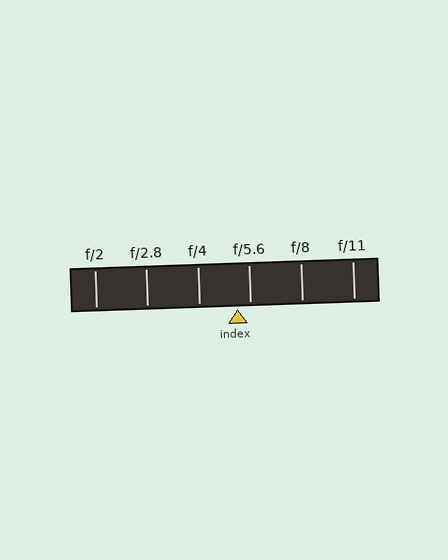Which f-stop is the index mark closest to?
The index mark is closest to f/5.6.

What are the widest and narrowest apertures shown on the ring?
The widest aperture shown is f/2 and the narrowest is f/11.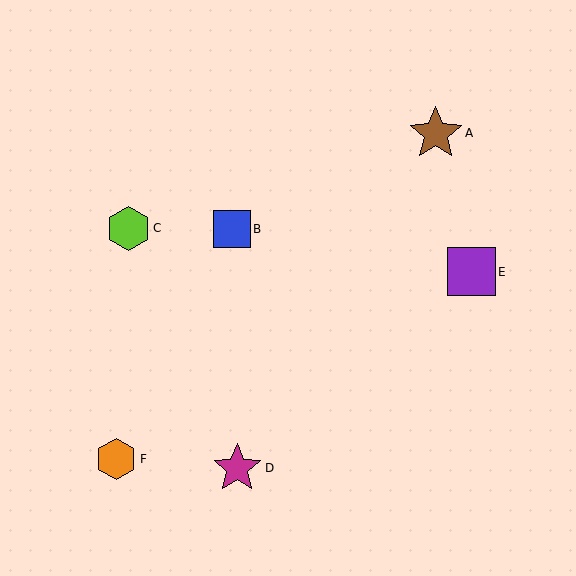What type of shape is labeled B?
Shape B is a blue square.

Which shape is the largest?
The brown star (labeled A) is the largest.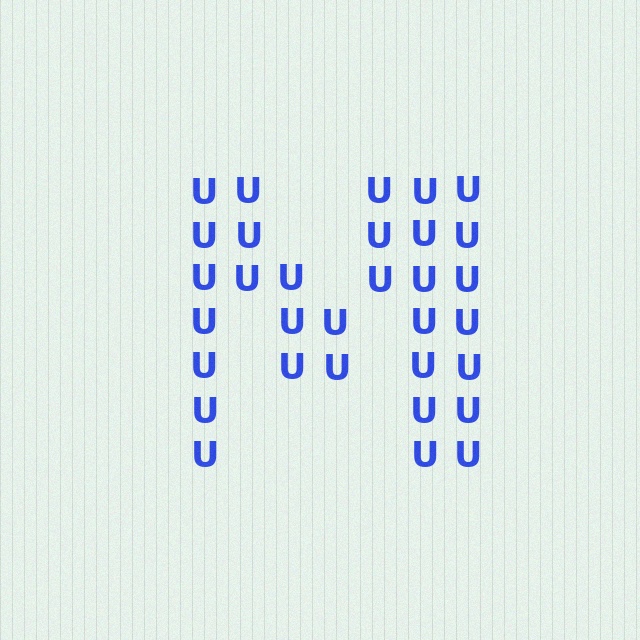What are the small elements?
The small elements are letter U's.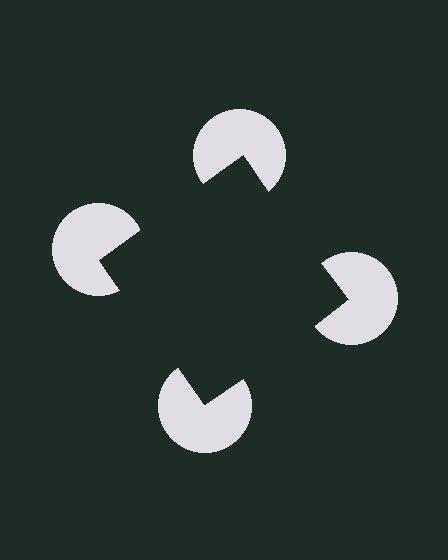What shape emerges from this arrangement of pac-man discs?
An illusory square — its edges are inferred from the aligned wedge cuts in the pac-man discs, not physically drawn.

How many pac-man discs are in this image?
There are 4 — one at each vertex of the illusory square.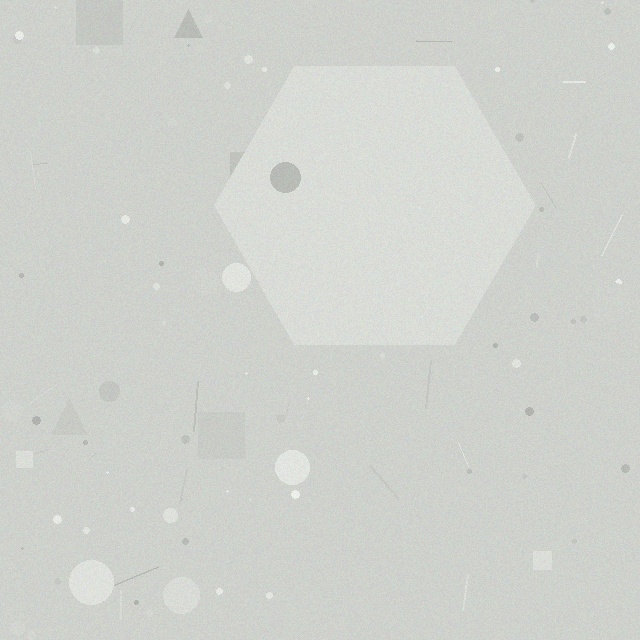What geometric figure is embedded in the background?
A hexagon is embedded in the background.